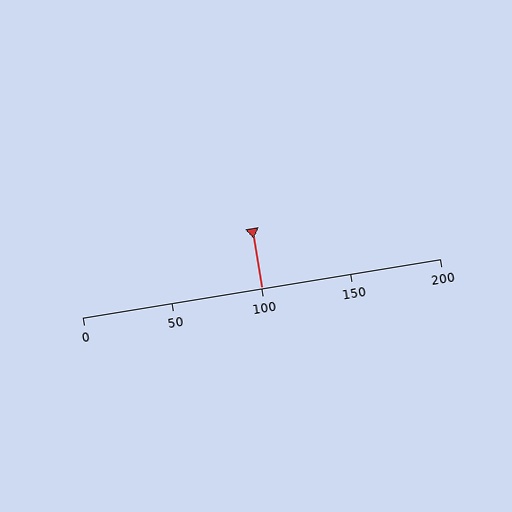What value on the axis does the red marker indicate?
The marker indicates approximately 100.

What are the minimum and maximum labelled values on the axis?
The axis runs from 0 to 200.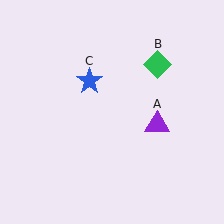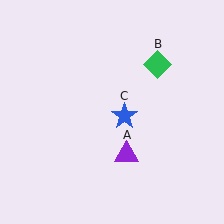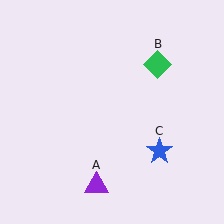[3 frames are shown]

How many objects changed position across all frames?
2 objects changed position: purple triangle (object A), blue star (object C).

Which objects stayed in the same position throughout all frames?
Green diamond (object B) remained stationary.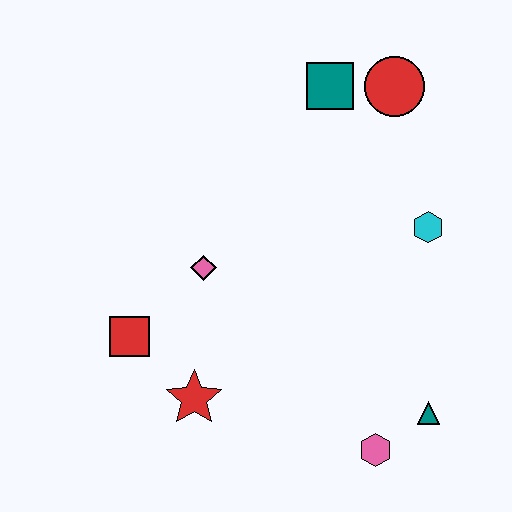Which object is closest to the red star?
The red square is closest to the red star.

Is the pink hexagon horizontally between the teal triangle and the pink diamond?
Yes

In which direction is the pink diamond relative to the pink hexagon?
The pink diamond is above the pink hexagon.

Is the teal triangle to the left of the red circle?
No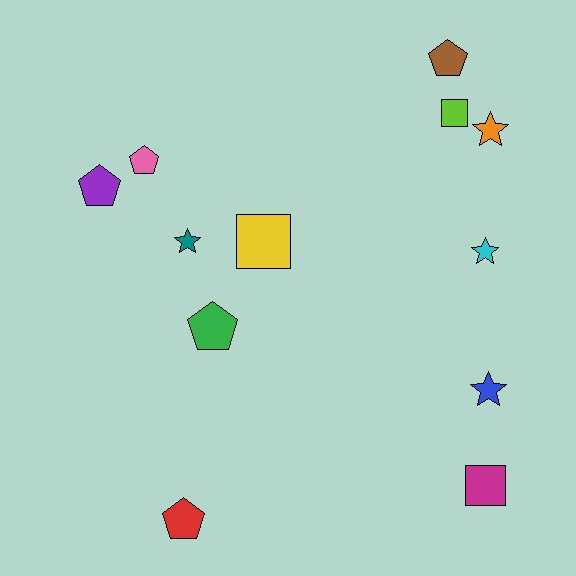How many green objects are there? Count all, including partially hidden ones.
There is 1 green object.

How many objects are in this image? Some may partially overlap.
There are 12 objects.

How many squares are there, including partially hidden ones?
There are 3 squares.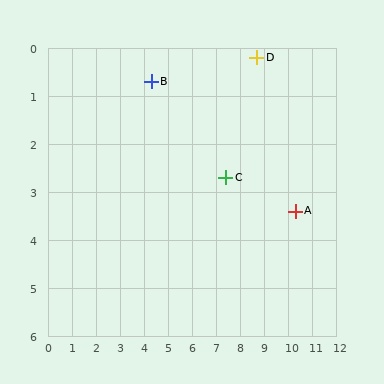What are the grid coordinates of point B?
Point B is at approximately (4.3, 0.7).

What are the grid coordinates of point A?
Point A is at approximately (10.3, 3.4).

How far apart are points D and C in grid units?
Points D and C are about 2.8 grid units apart.